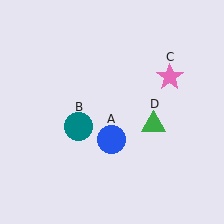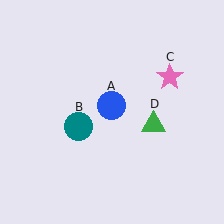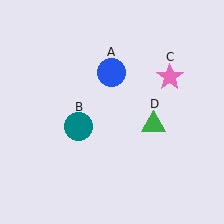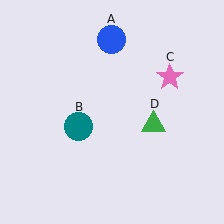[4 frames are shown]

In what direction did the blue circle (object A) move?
The blue circle (object A) moved up.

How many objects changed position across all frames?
1 object changed position: blue circle (object A).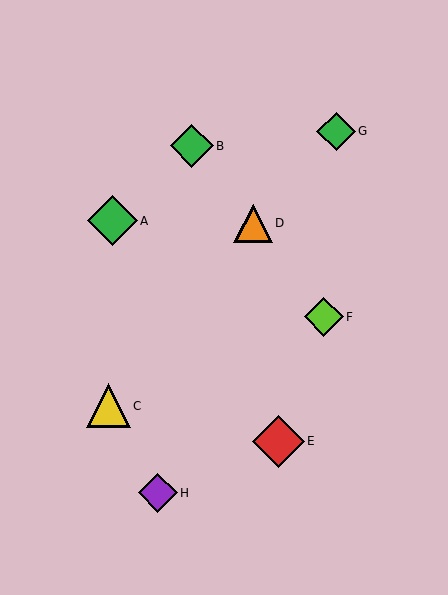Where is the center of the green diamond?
The center of the green diamond is at (113, 221).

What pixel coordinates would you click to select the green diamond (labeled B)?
Click at (192, 146) to select the green diamond B.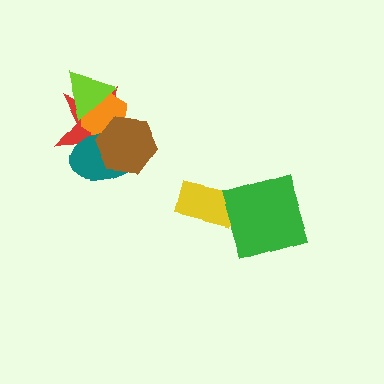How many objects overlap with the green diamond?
1 object overlaps with the green diamond.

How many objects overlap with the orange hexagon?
4 objects overlap with the orange hexagon.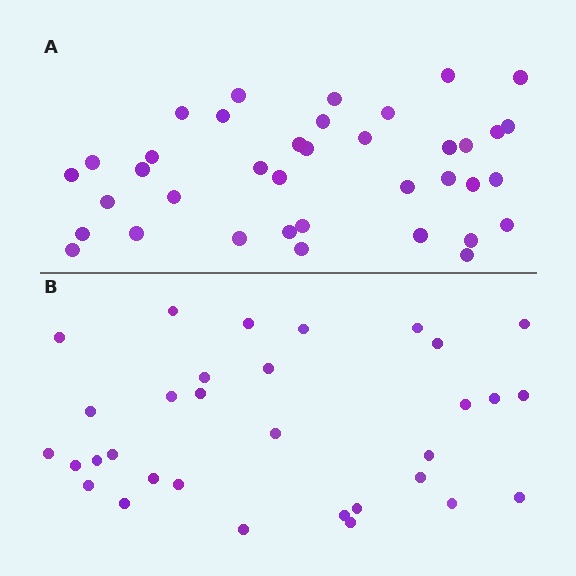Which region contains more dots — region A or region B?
Region A (the top region) has more dots.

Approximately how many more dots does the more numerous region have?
Region A has about 6 more dots than region B.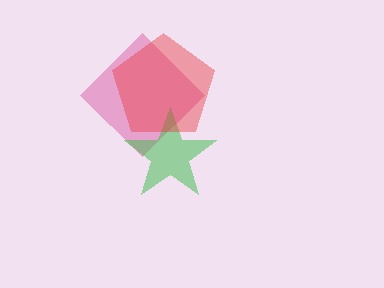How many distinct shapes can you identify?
There are 3 distinct shapes: a pink diamond, a green star, a red pentagon.